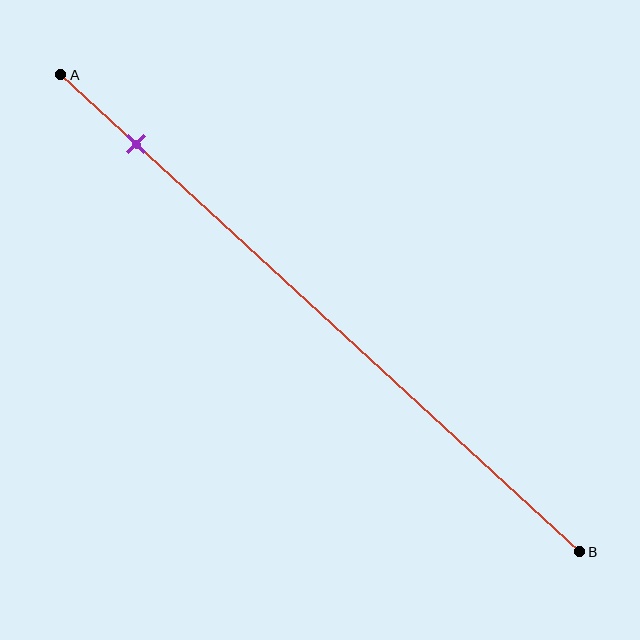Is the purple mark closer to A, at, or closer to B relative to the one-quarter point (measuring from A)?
The purple mark is closer to point A than the one-quarter point of segment AB.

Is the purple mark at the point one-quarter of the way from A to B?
No, the mark is at about 15% from A, not at the 25% one-quarter point.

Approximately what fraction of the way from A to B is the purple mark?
The purple mark is approximately 15% of the way from A to B.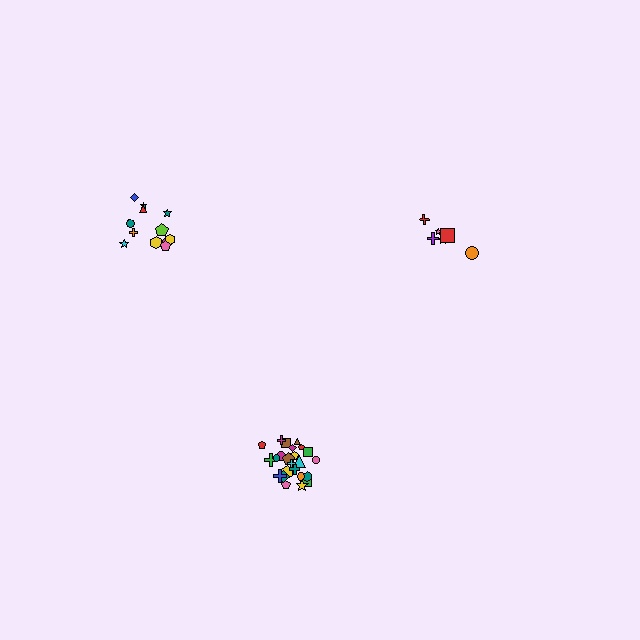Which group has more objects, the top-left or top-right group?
The top-left group.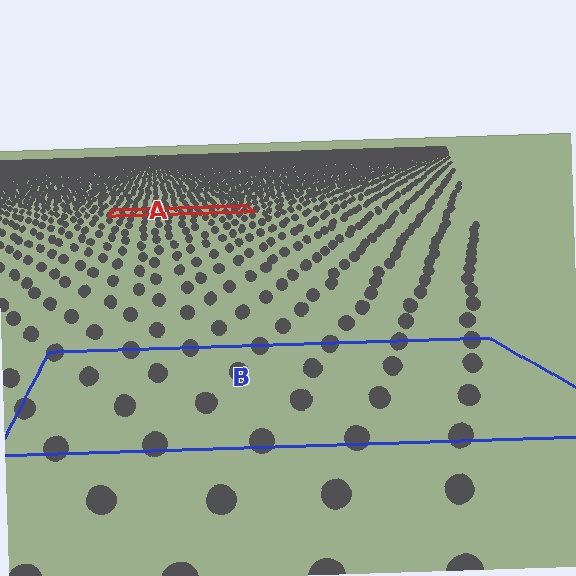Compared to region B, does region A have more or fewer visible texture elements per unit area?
Region A has more texture elements per unit area — they are packed more densely because it is farther away.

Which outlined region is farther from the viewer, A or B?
Region A is farther from the viewer — the texture elements inside it appear smaller and more densely packed.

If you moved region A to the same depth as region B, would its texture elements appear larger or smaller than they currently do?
They would appear larger. At a closer depth, the same texture elements are projected at a bigger on-screen size.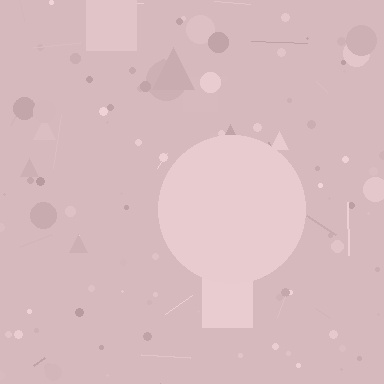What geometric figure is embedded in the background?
A circle is embedded in the background.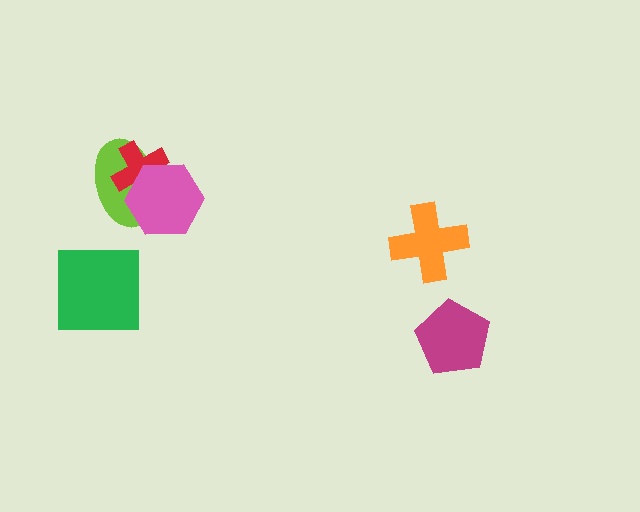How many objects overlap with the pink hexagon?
2 objects overlap with the pink hexagon.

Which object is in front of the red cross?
The pink hexagon is in front of the red cross.